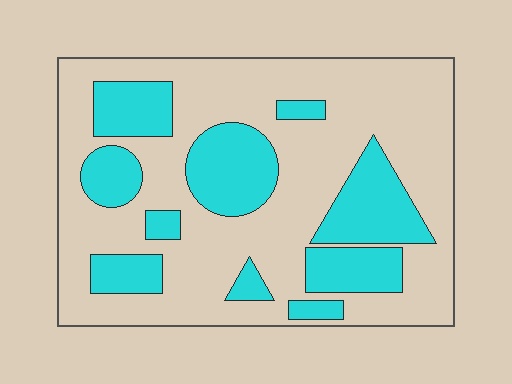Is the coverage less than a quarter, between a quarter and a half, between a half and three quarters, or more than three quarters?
Between a quarter and a half.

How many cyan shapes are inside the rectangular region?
10.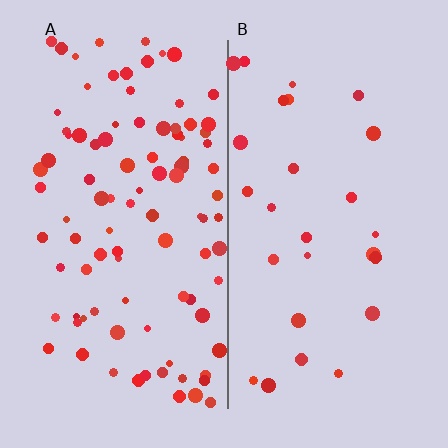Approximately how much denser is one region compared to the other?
Approximately 3.5× — region A over region B.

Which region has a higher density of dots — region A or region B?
A (the left).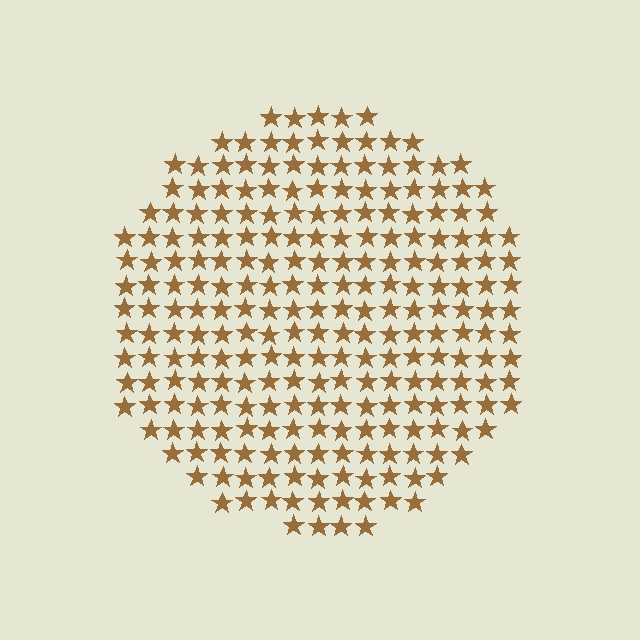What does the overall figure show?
The overall figure shows a circle.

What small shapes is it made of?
It is made of small stars.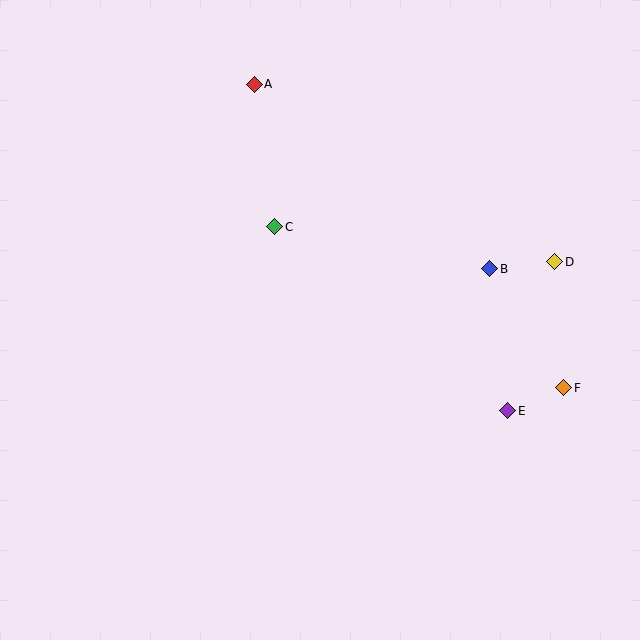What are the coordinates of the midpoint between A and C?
The midpoint between A and C is at (265, 155).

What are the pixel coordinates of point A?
Point A is at (254, 84).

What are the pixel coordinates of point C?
Point C is at (275, 227).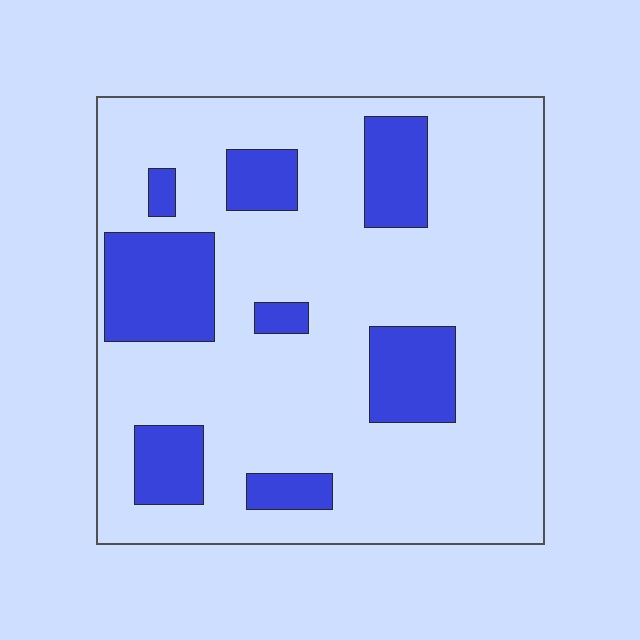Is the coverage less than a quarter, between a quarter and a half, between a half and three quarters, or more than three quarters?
Less than a quarter.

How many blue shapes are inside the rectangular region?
8.